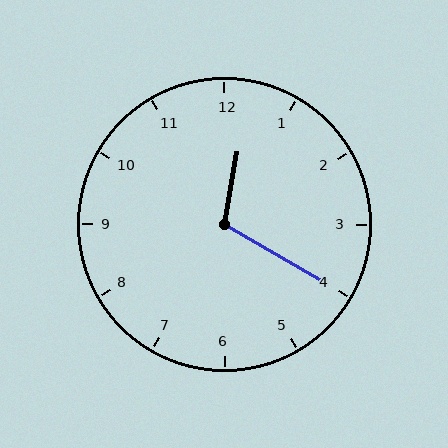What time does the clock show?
12:20.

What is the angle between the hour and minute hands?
Approximately 110 degrees.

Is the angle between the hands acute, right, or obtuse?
It is obtuse.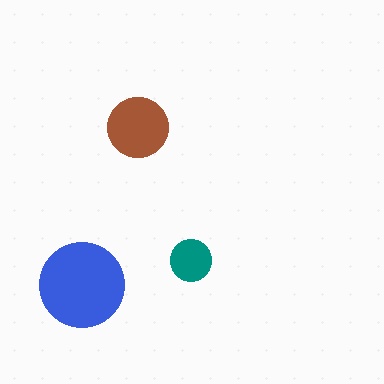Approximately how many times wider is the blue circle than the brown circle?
About 1.5 times wider.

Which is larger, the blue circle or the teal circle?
The blue one.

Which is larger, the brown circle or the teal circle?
The brown one.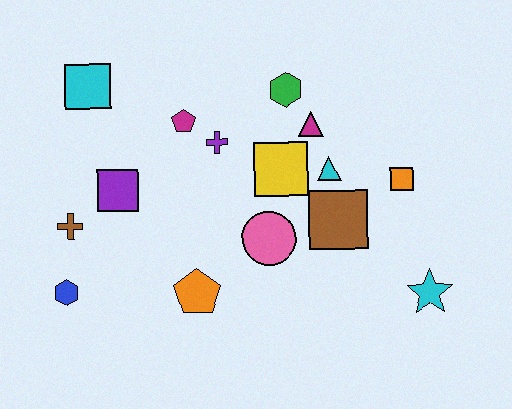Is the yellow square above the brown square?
Yes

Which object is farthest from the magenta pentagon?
The cyan star is farthest from the magenta pentagon.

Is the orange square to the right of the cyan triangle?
Yes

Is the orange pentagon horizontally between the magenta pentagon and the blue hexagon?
No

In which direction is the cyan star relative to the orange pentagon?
The cyan star is to the right of the orange pentagon.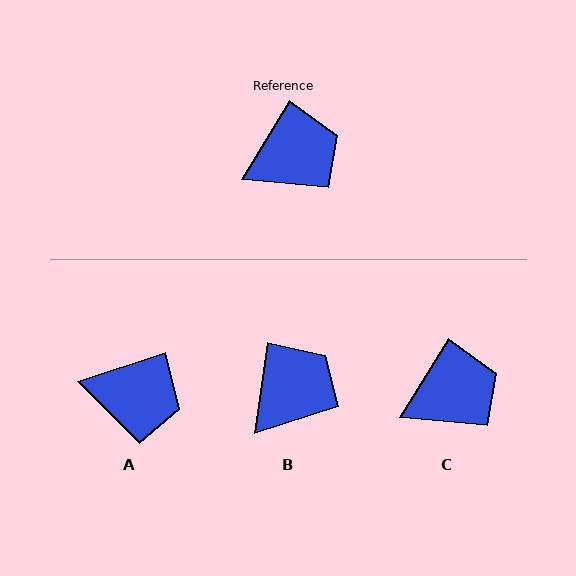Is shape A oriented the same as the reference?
No, it is off by about 40 degrees.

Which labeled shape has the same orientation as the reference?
C.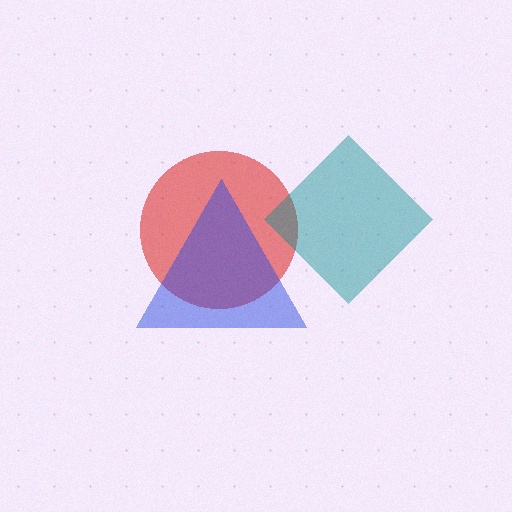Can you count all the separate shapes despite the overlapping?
Yes, there are 3 separate shapes.